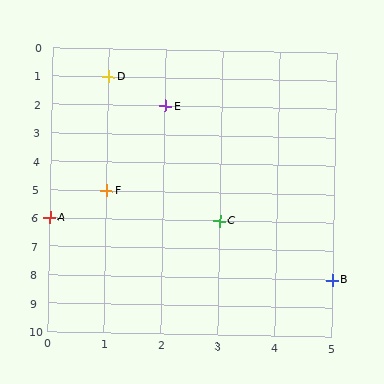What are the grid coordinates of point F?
Point F is at grid coordinates (1, 5).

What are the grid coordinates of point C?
Point C is at grid coordinates (3, 6).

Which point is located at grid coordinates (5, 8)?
Point B is at (5, 8).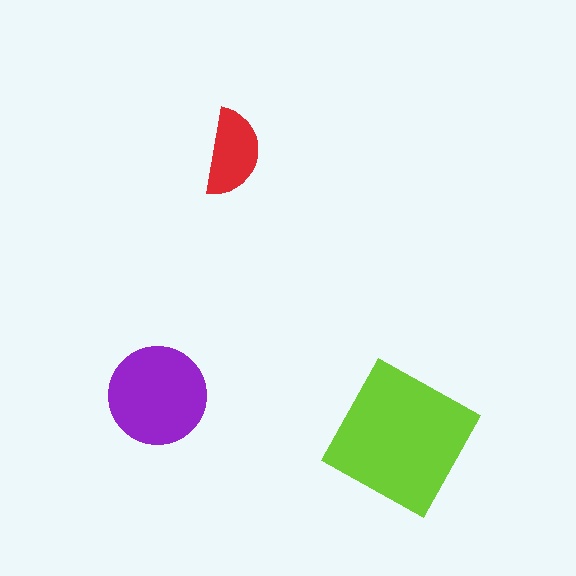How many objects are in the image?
There are 3 objects in the image.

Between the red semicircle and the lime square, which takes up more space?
The lime square.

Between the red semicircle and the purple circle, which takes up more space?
The purple circle.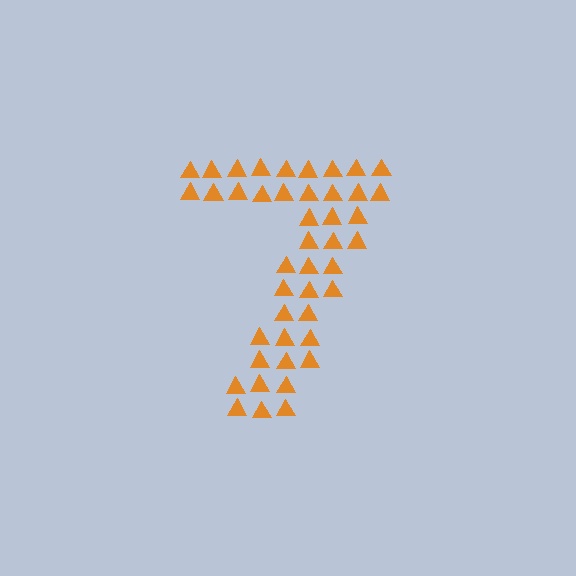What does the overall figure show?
The overall figure shows the digit 7.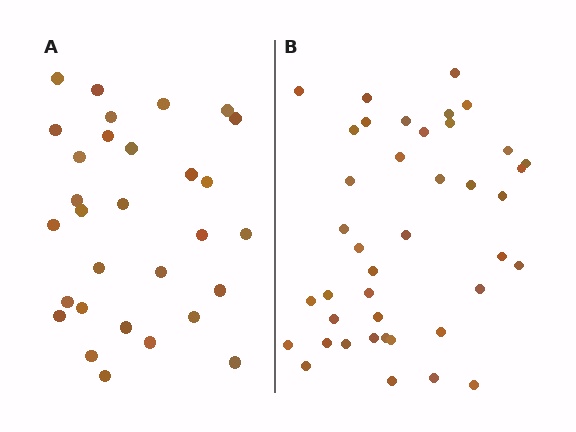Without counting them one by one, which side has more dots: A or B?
Region B (the right region) has more dots.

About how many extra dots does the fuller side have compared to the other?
Region B has roughly 12 or so more dots than region A.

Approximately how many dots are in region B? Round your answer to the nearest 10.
About 40 dots. (The exact count is 41, which rounds to 40.)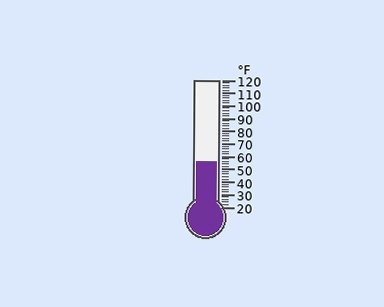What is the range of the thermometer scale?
The thermometer scale ranges from 20°F to 120°F.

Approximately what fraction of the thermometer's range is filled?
The thermometer is filled to approximately 35% of its range.